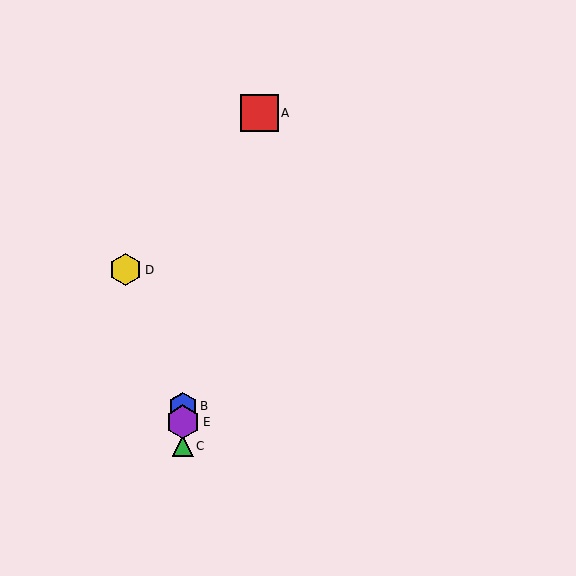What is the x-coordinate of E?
Object E is at x≈183.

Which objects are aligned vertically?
Objects B, C, E are aligned vertically.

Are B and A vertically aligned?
No, B is at x≈183 and A is at x≈260.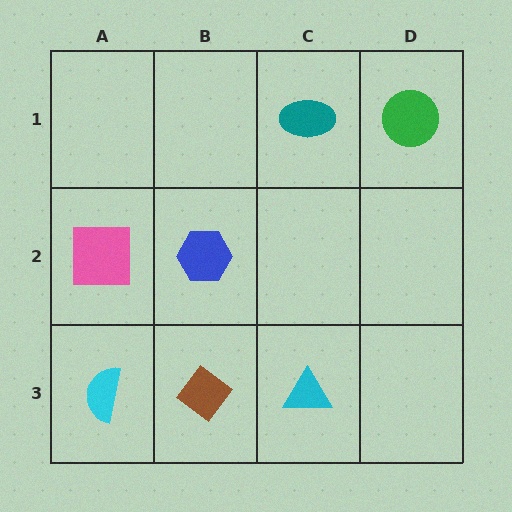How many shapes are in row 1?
2 shapes.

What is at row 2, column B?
A blue hexagon.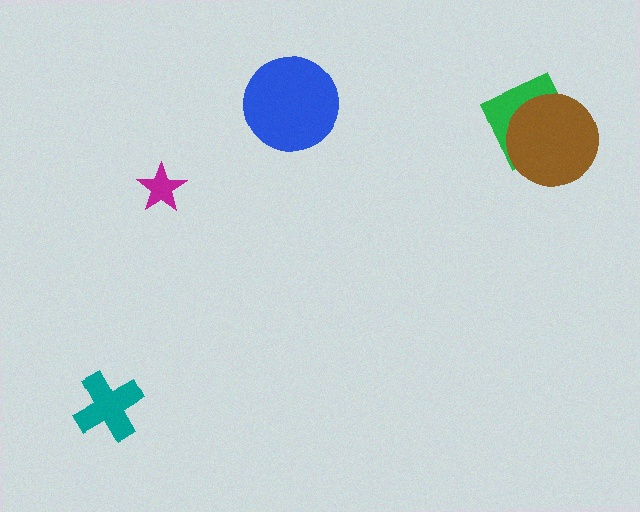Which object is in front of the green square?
The brown circle is in front of the green square.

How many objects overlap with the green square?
1 object overlaps with the green square.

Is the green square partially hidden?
Yes, it is partially covered by another shape.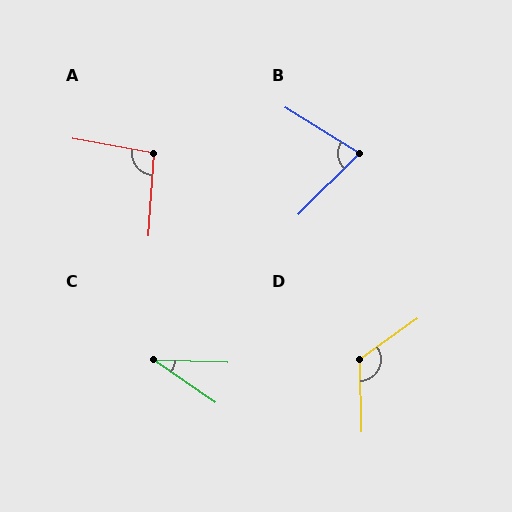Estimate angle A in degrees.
Approximately 96 degrees.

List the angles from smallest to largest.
C (33°), B (77°), A (96°), D (124°).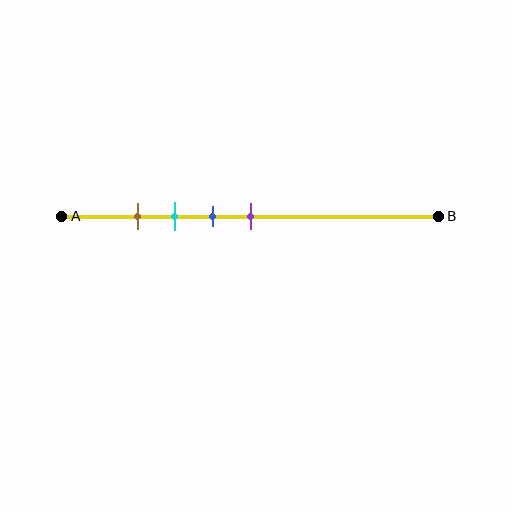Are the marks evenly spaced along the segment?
Yes, the marks are approximately evenly spaced.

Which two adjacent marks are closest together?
The brown and cyan marks are the closest adjacent pair.